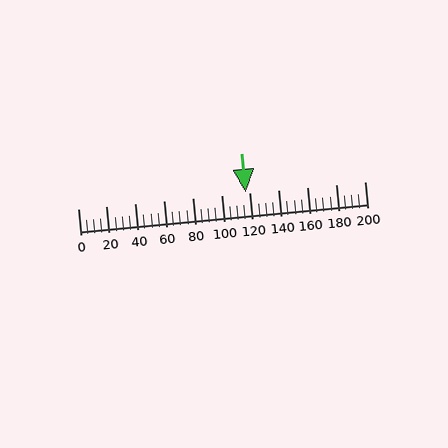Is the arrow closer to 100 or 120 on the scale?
The arrow is closer to 120.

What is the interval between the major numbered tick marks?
The major tick marks are spaced 20 units apart.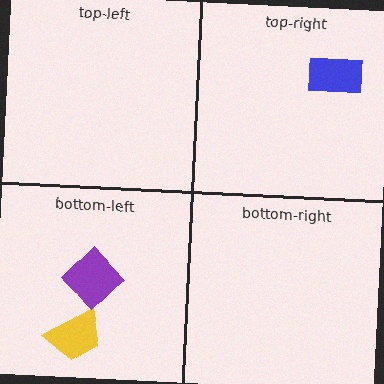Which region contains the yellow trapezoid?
The bottom-left region.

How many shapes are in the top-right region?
1.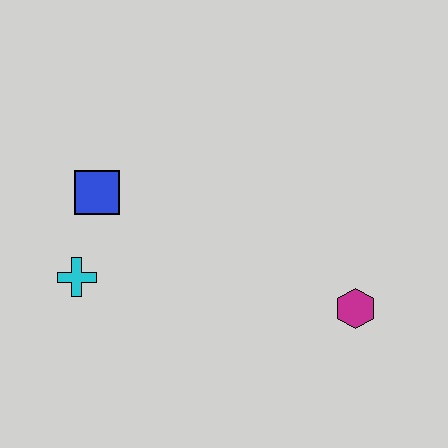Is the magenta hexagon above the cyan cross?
No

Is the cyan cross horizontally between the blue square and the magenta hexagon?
No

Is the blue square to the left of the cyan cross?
No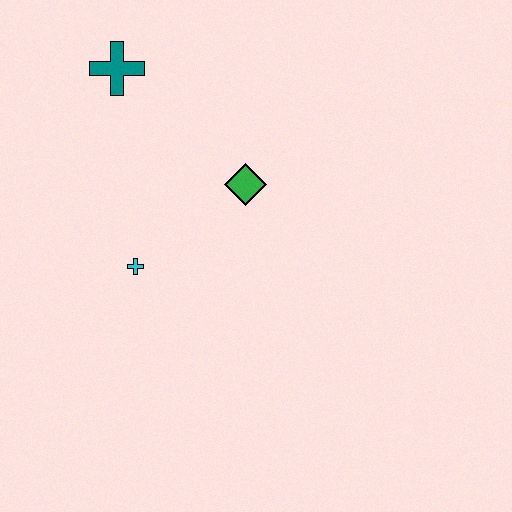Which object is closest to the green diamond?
The cyan cross is closest to the green diamond.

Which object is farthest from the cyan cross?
The teal cross is farthest from the cyan cross.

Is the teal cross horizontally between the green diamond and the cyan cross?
No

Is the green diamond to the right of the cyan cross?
Yes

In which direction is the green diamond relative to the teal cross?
The green diamond is to the right of the teal cross.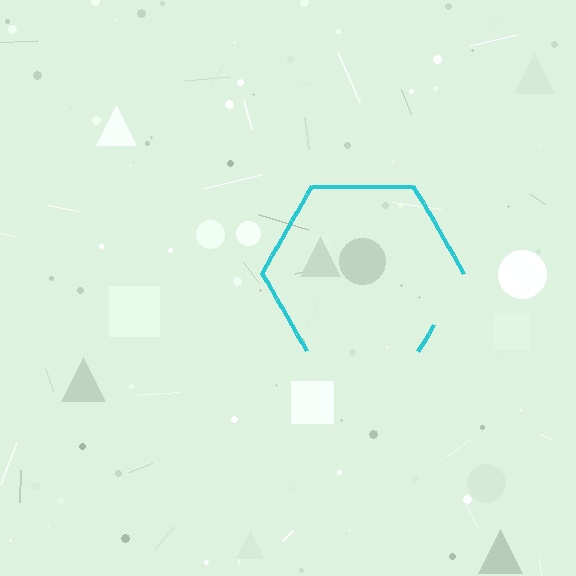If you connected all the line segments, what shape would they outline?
They would outline a hexagon.